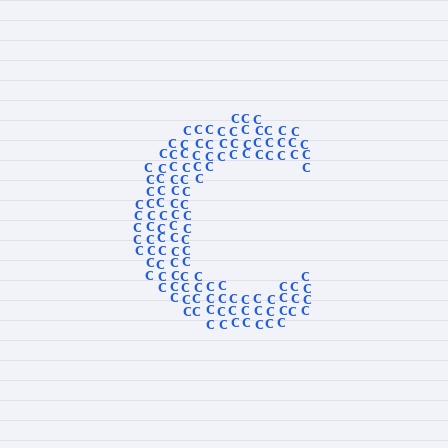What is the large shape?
The large shape is the letter C.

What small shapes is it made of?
It is made of small letter C's.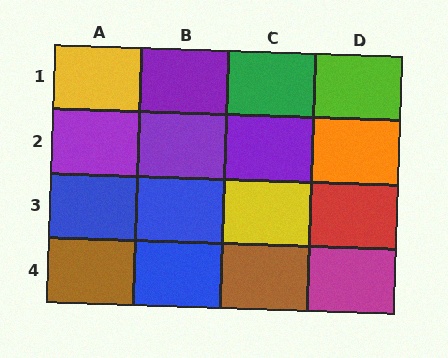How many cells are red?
1 cell is red.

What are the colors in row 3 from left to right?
Blue, blue, yellow, red.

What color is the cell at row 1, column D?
Lime.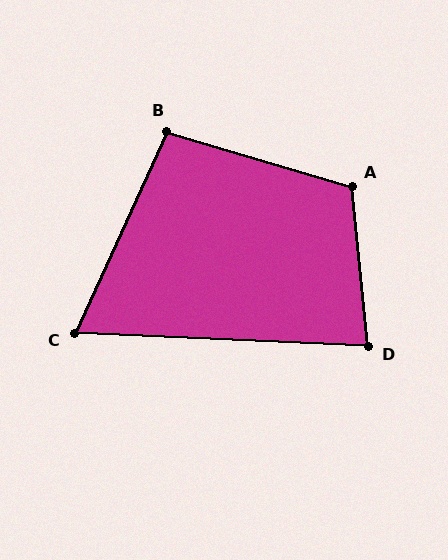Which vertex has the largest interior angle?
A, at approximately 112 degrees.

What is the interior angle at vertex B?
Approximately 98 degrees (obtuse).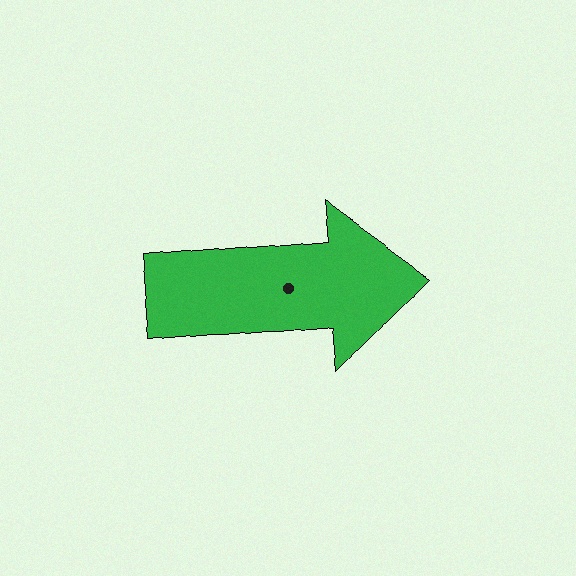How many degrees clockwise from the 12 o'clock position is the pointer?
Approximately 85 degrees.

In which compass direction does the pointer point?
East.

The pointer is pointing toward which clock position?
Roughly 3 o'clock.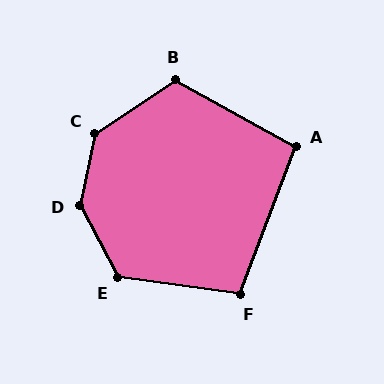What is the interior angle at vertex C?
Approximately 136 degrees (obtuse).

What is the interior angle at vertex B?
Approximately 117 degrees (obtuse).